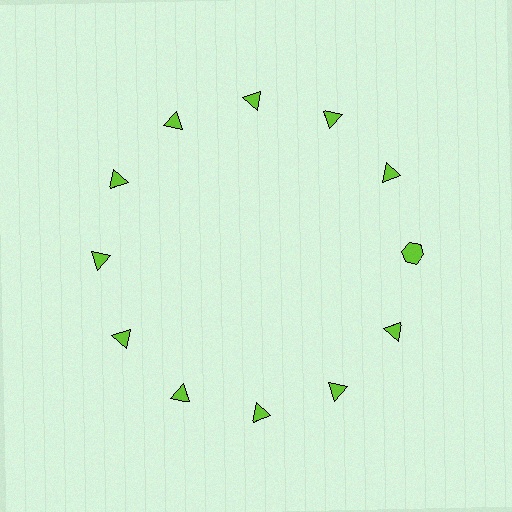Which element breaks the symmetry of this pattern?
The lime hexagon at roughly the 3 o'clock position breaks the symmetry. All other shapes are lime triangles.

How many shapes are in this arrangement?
There are 12 shapes arranged in a ring pattern.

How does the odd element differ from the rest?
It has a different shape: hexagon instead of triangle.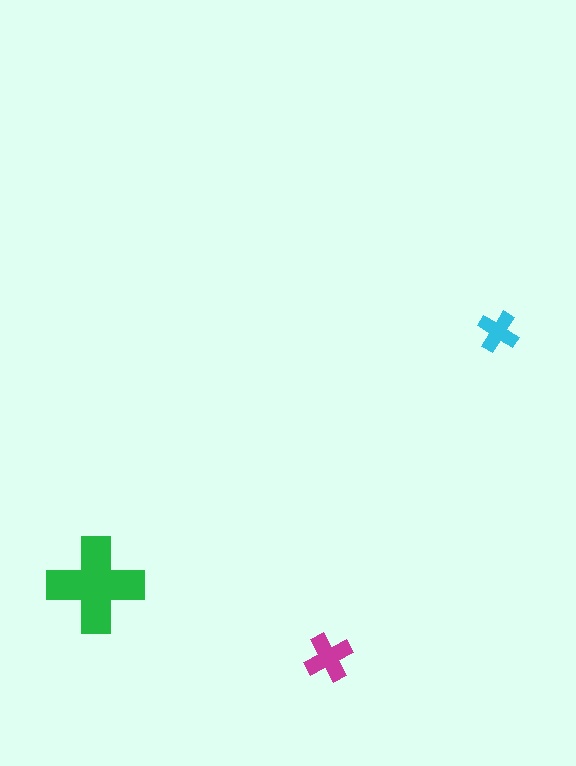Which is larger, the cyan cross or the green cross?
The green one.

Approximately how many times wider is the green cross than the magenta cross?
About 2 times wider.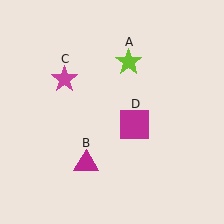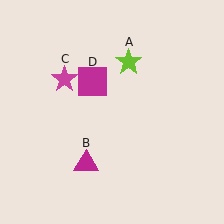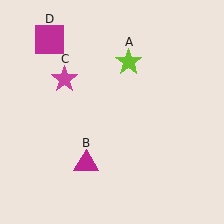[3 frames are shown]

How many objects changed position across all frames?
1 object changed position: magenta square (object D).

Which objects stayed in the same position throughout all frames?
Lime star (object A) and magenta triangle (object B) and magenta star (object C) remained stationary.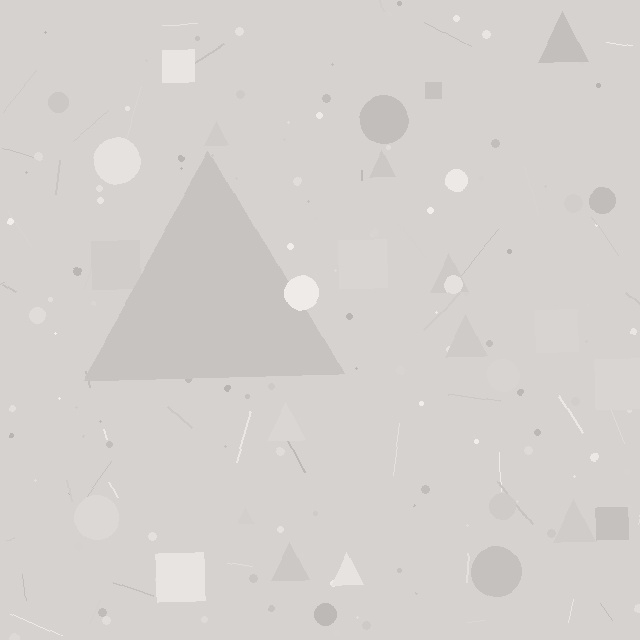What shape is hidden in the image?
A triangle is hidden in the image.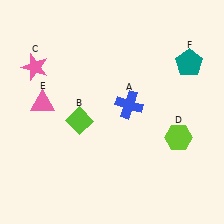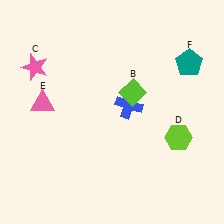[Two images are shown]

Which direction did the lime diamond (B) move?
The lime diamond (B) moved right.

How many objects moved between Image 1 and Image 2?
1 object moved between the two images.